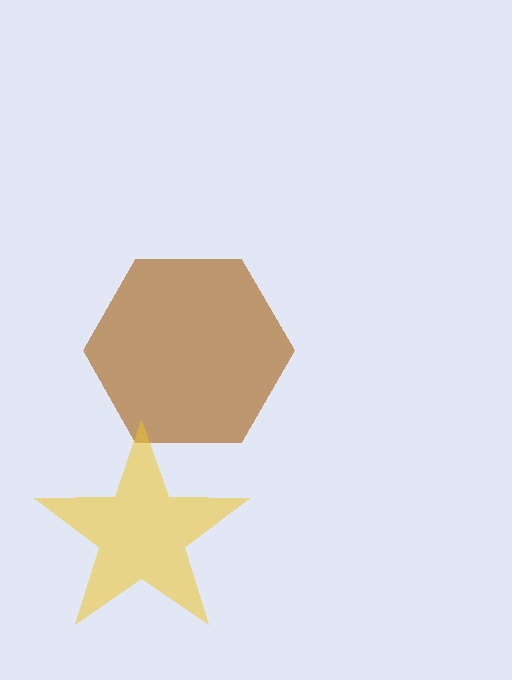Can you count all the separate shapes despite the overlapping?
Yes, there are 2 separate shapes.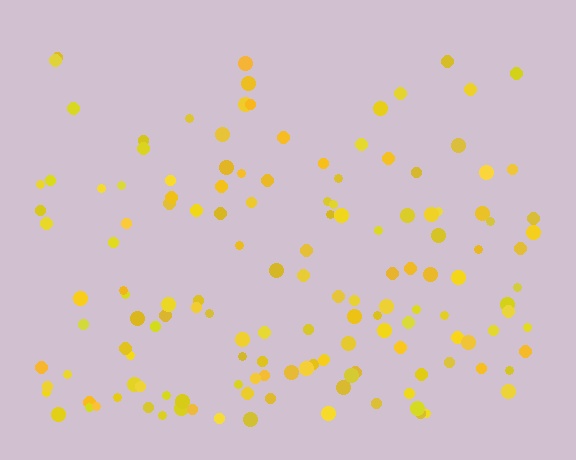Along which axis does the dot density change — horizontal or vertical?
Vertical.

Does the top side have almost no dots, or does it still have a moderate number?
Still a moderate number, just noticeably fewer than the bottom.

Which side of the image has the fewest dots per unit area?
The top.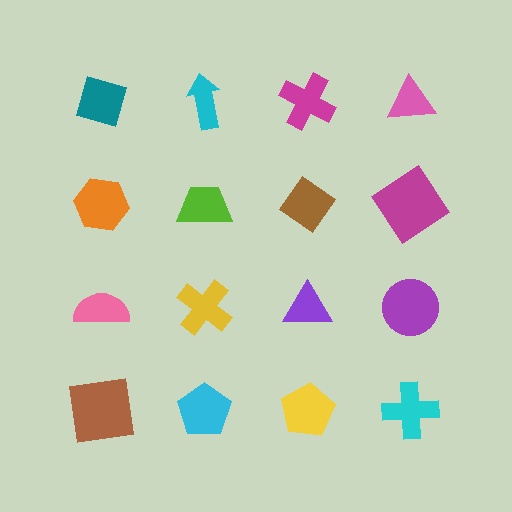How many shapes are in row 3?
4 shapes.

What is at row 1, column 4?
A pink triangle.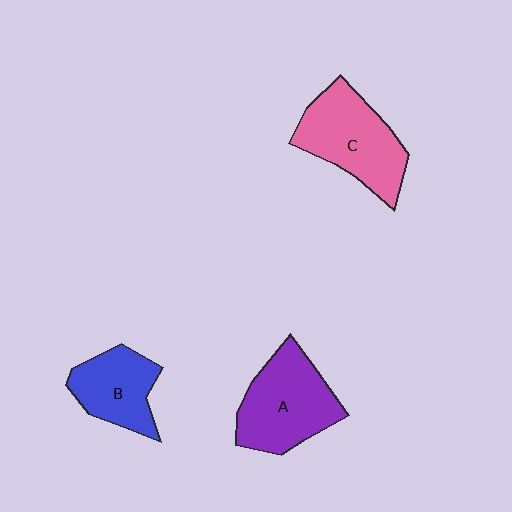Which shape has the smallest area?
Shape B (blue).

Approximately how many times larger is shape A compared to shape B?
Approximately 1.4 times.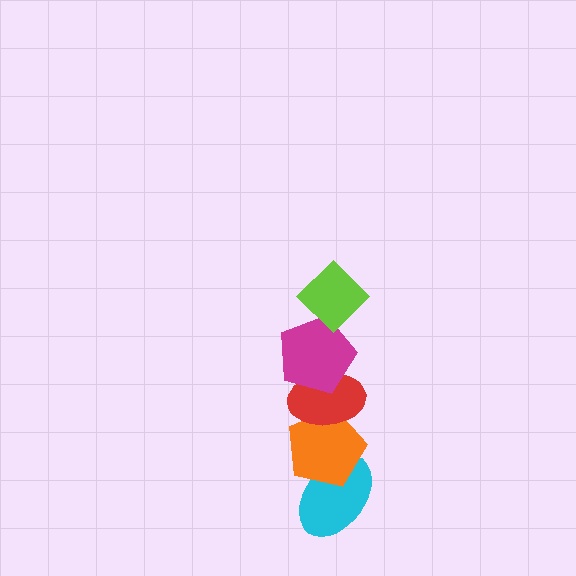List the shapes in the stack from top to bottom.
From top to bottom: the lime diamond, the magenta pentagon, the red ellipse, the orange pentagon, the cyan ellipse.